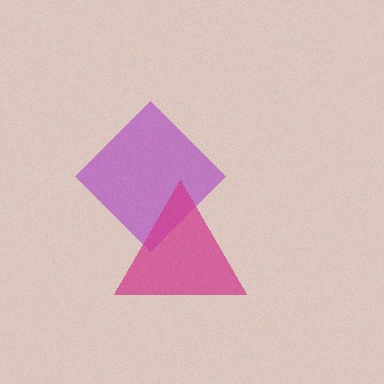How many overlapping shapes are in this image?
There are 2 overlapping shapes in the image.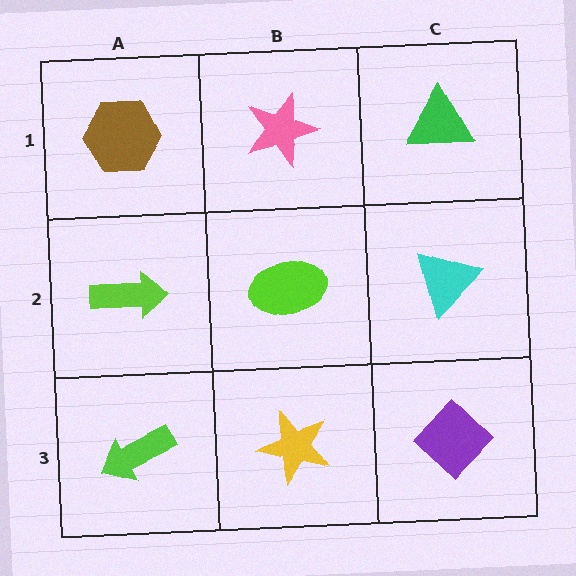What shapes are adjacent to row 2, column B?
A pink star (row 1, column B), a yellow star (row 3, column B), a lime arrow (row 2, column A), a cyan triangle (row 2, column C).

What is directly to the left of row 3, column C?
A yellow star.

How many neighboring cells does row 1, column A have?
2.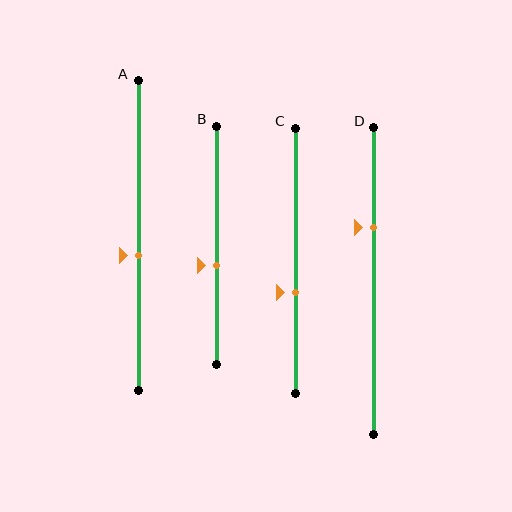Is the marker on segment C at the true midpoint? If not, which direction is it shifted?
No, the marker on segment C is shifted downward by about 12% of the segment length.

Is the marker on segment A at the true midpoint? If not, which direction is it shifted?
No, the marker on segment A is shifted downward by about 6% of the segment length.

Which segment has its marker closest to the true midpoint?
Segment A has its marker closest to the true midpoint.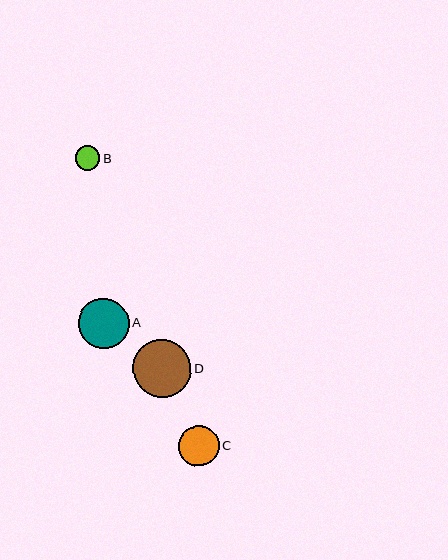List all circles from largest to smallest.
From largest to smallest: D, A, C, B.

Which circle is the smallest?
Circle B is the smallest with a size of approximately 25 pixels.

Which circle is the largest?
Circle D is the largest with a size of approximately 58 pixels.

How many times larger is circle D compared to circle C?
Circle D is approximately 1.4 times the size of circle C.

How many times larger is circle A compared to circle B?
Circle A is approximately 2.0 times the size of circle B.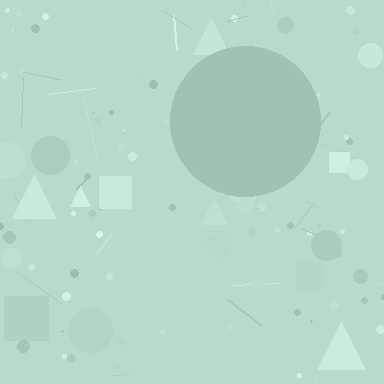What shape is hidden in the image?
A circle is hidden in the image.